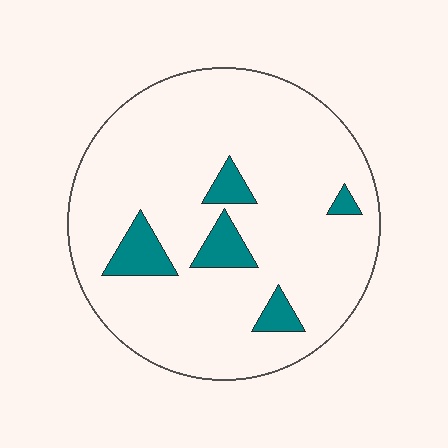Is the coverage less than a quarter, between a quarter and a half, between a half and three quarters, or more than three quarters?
Less than a quarter.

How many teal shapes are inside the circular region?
5.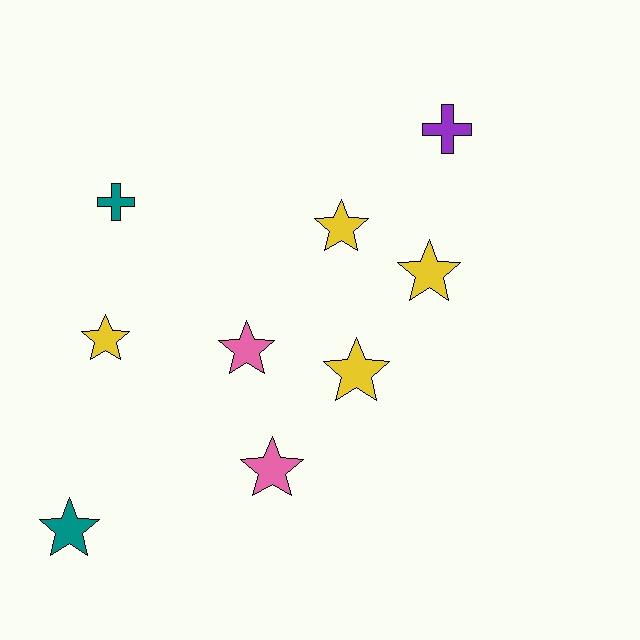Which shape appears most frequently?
Star, with 7 objects.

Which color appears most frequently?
Yellow, with 4 objects.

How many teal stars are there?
There is 1 teal star.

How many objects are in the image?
There are 9 objects.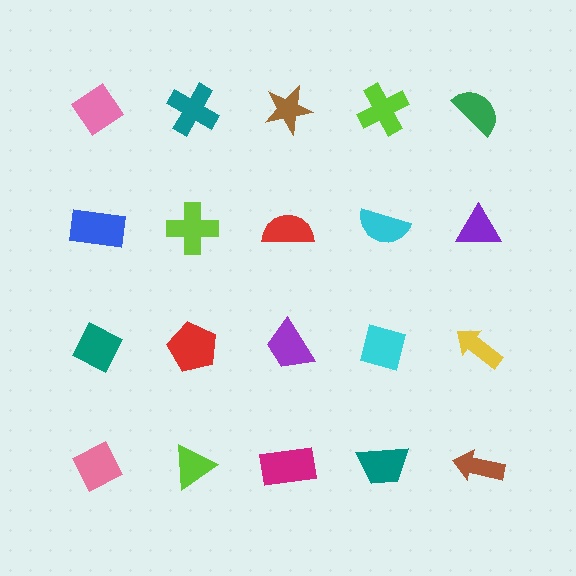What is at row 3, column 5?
A yellow arrow.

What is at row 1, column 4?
A lime cross.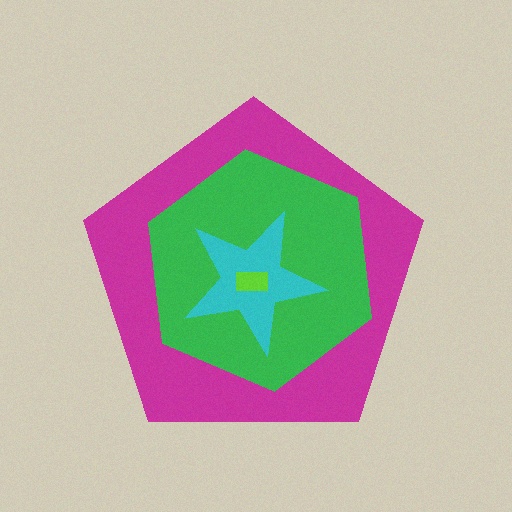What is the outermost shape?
The magenta pentagon.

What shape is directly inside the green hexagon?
The cyan star.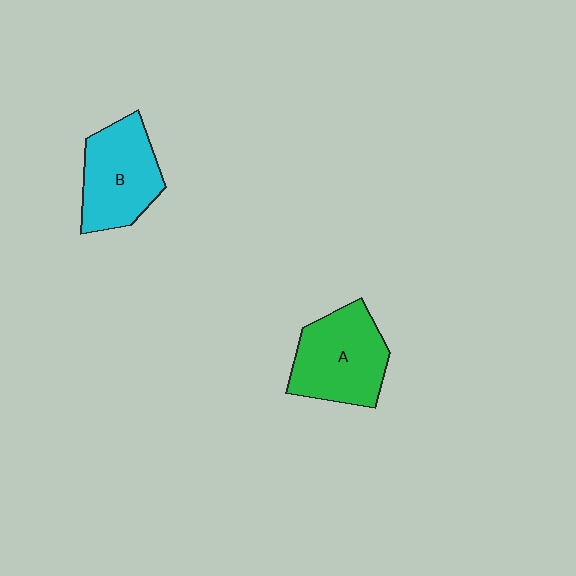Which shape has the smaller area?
Shape B (cyan).